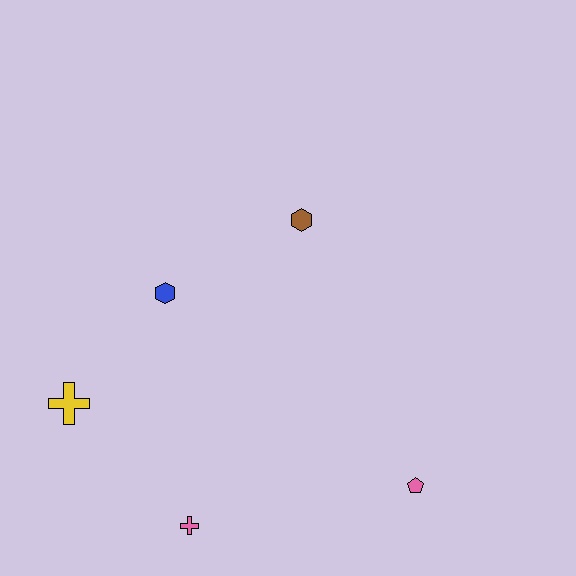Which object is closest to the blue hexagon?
The yellow cross is closest to the blue hexagon.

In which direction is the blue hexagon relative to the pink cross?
The blue hexagon is above the pink cross.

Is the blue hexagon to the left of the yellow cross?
No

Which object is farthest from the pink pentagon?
The yellow cross is farthest from the pink pentagon.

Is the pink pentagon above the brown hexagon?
No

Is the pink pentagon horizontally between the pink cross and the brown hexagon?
No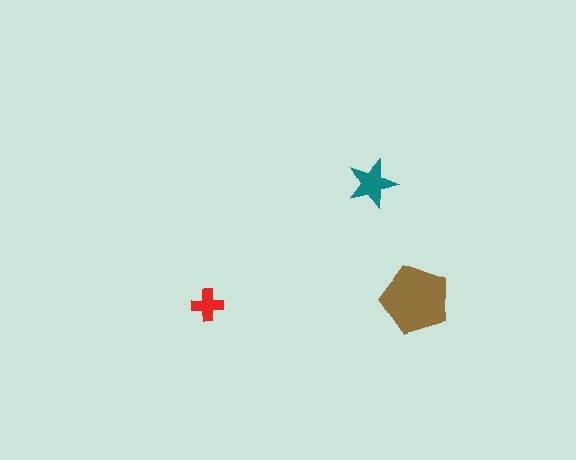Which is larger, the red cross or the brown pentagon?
The brown pentagon.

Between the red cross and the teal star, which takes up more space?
The teal star.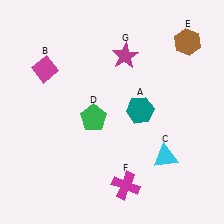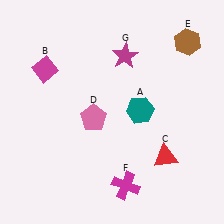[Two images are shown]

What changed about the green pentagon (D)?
In Image 1, D is green. In Image 2, it changed to pink.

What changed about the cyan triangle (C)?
In Image 1, C is cyan. In Image 2, it changed to red.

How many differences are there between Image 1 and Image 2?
There are 2 differences between the two images.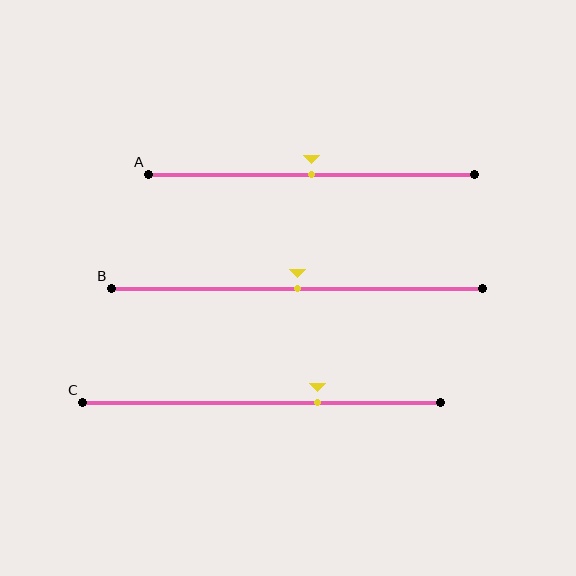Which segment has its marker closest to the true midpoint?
Segment A has its marker closest to the true midpoint.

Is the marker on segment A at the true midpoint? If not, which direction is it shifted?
Yes, the marker on segment A is at the true midpoint.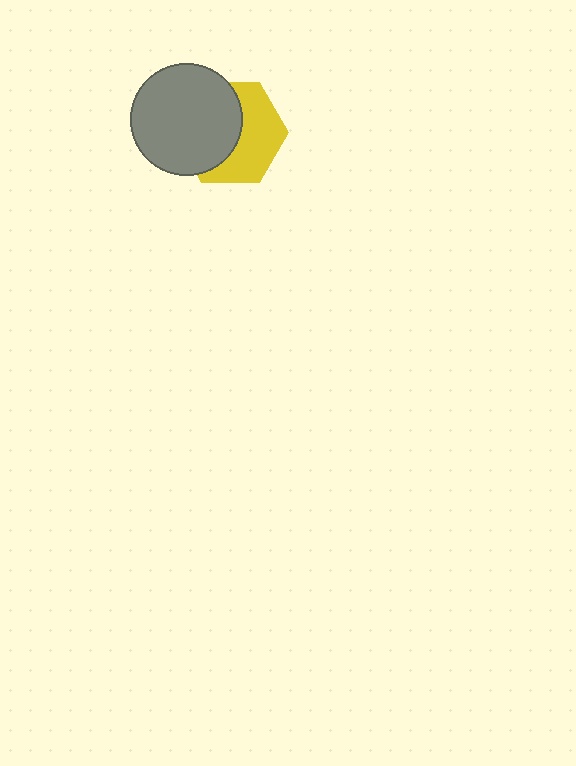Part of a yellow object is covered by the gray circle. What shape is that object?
It is a hexagon.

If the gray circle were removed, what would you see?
You would see the complete yellow hexagon.